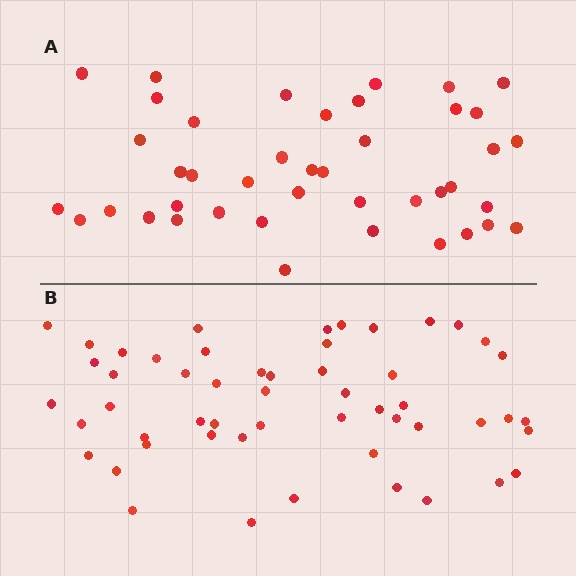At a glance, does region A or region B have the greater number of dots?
Region B (the bottom region) has more dots.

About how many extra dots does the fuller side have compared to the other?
Region B has roughly 12 or so more dots than region A.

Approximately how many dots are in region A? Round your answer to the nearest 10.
About 40 dots. (The exact count is 42, which rounds to 40.)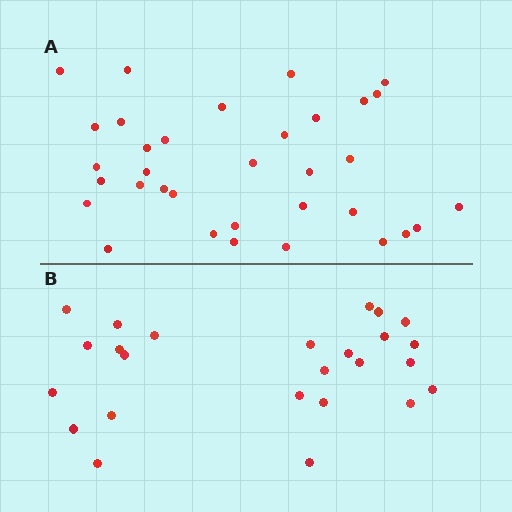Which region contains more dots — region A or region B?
Region A (the top region) has more dots.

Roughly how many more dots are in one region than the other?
Region A has roughly 8 or so more dots than region B.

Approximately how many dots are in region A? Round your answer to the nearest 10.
About 30 dots. (The exact count is 34, which rounds to 30.)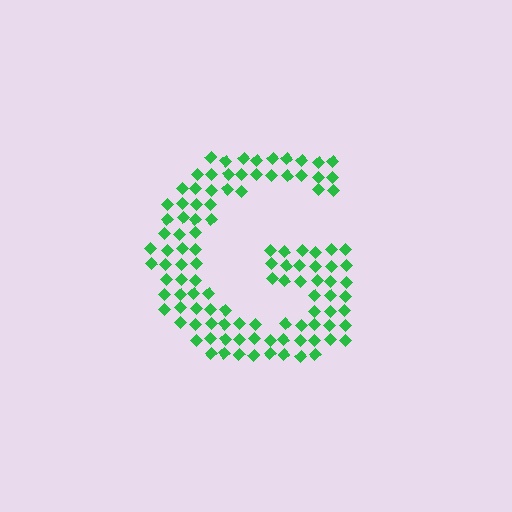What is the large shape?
The large shape is the letter G.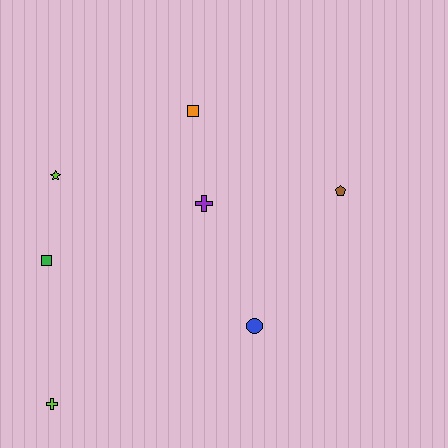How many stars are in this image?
There is 1 star.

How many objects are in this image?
There are 7 objects.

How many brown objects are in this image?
There is 1 brown object.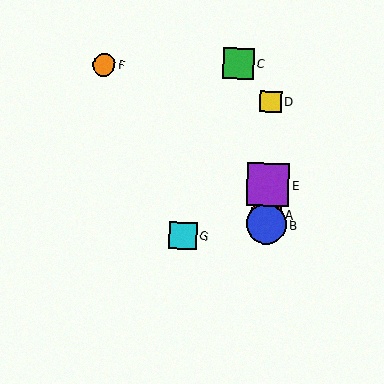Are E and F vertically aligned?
No, E is at x≈268 and F is at x≈104.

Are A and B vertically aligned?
Yes, both are at x≈267.